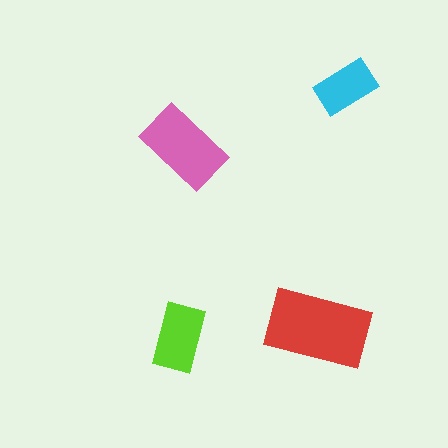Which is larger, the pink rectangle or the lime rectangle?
The pink one.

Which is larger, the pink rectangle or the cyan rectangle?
The pink one.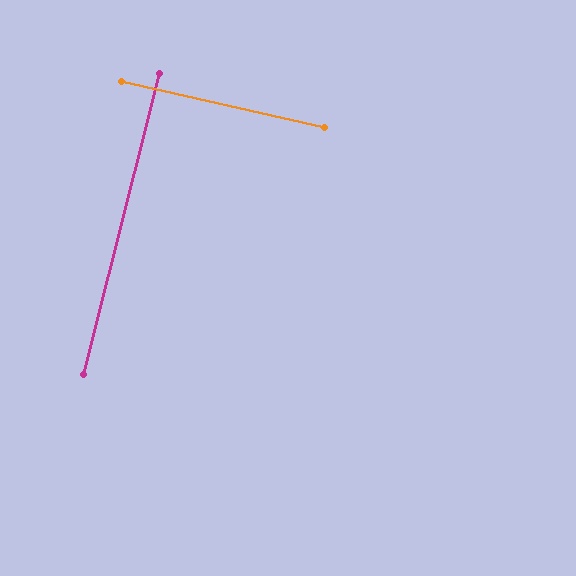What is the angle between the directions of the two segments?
Approximately 89 degrees.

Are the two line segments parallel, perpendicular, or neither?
Perpendicular — they meet at approximately 89°.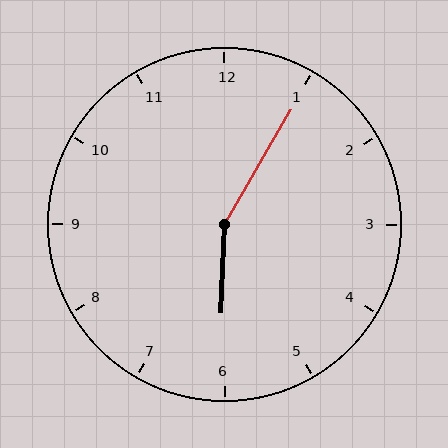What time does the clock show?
6:05.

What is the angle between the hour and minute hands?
Approximately 152 degrees.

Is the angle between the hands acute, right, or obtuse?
It is obtuse.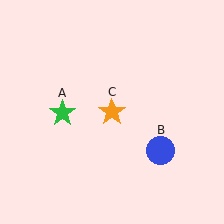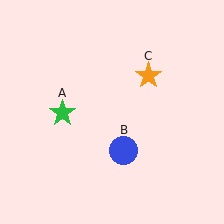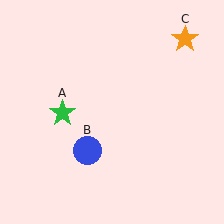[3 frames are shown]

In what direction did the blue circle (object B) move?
The blue circle (object B) moved left.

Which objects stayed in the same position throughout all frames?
Green star (object A) remained stationary.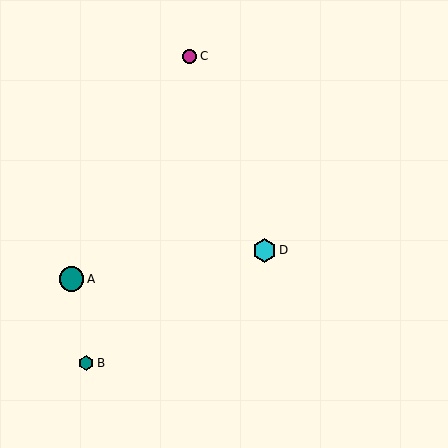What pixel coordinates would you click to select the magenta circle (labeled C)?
Click at (190, 56) to select the magenta circle C.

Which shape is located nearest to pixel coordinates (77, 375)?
The teal hexagon (labeled B) at (86, 363) is nearest to that location.